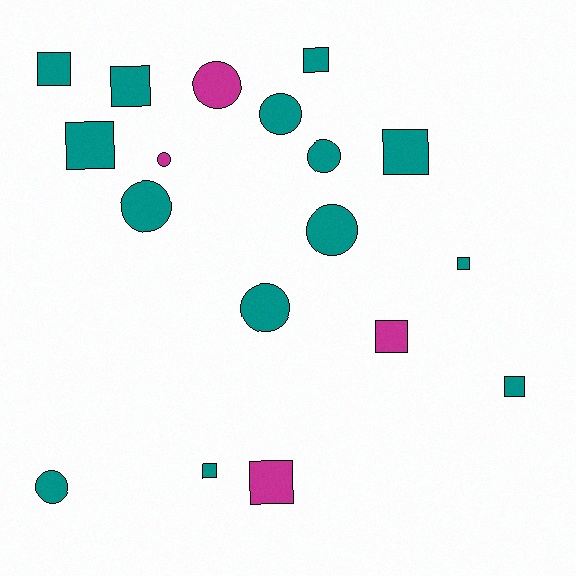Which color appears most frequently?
Teal, with 14 objects.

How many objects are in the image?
There are 18 objects.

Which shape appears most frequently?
Square, with 10 objects.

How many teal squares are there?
There are 8 teal squares.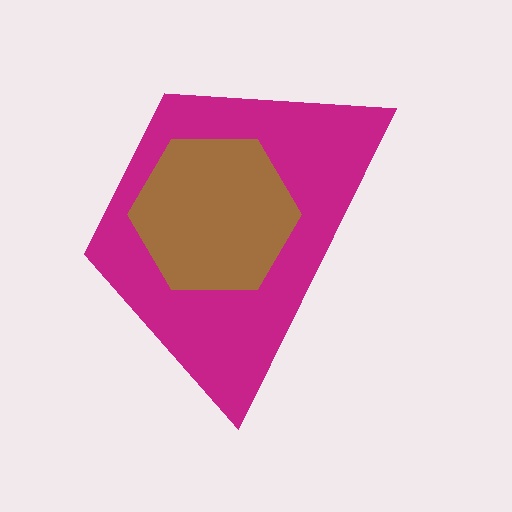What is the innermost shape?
The brown hexagon.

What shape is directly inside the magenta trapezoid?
The brown hexagon.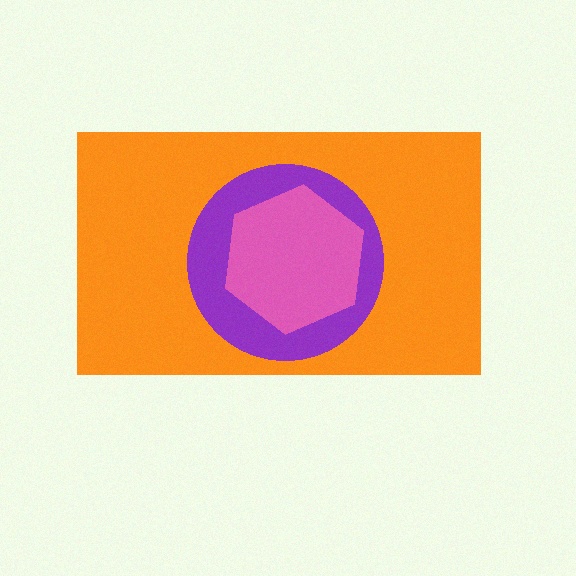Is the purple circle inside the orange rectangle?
Yes.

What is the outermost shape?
The orange rectangle.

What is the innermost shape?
The pink hexagon.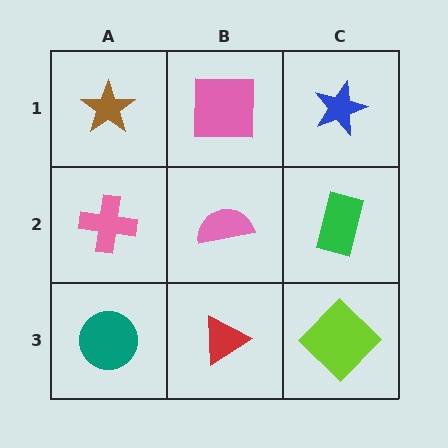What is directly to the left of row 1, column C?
A pink square.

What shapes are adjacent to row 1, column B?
A pink semicircle (row 2, column B), a brown star (row 1, column A), a blue star (row 1, column C).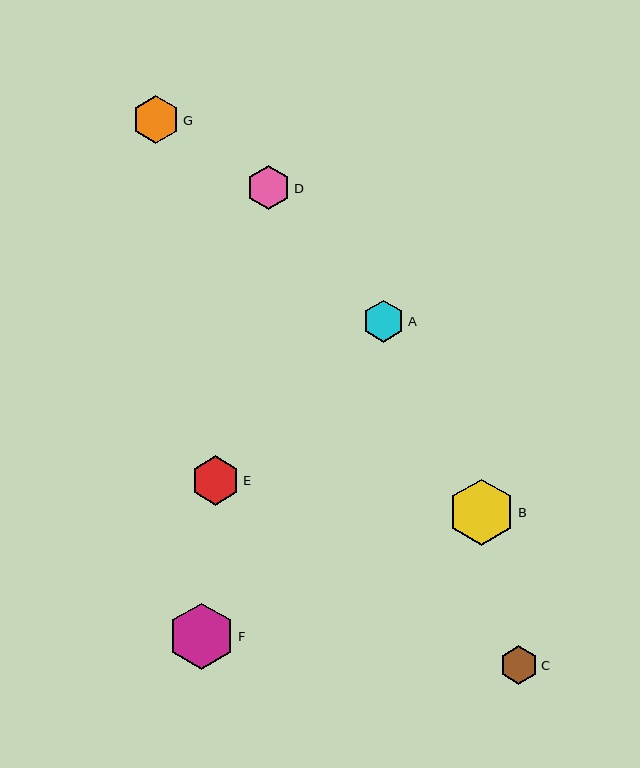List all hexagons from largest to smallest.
From largest to smallest: F, B, E, G, D, A, C.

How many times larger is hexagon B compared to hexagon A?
Hexagon B is approximately 1.6 times the size of hexagon A.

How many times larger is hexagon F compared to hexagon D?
Hexagon F is approximately 1.5 times the size of hexagon D.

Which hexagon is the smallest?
Hexagon C is the smallest with a size of approximately 38 pixels.